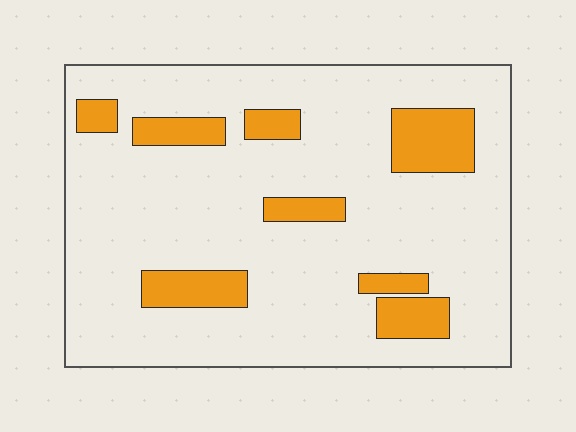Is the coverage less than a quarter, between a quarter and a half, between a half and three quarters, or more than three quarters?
Less than a quarter.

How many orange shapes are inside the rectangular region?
8.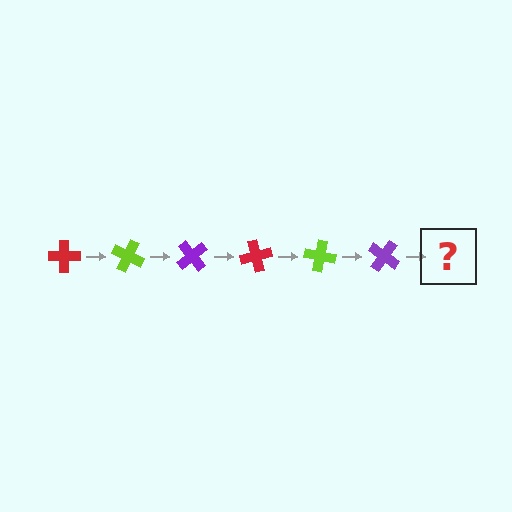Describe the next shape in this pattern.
It should be a red cross, rotated 150 degrees from the start.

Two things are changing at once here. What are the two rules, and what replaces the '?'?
The two rules are that it rotates 25 degrees each step and the color cycles through red, lime, and purple. The '?' should be a red cross, rotated 150 degrees from the start.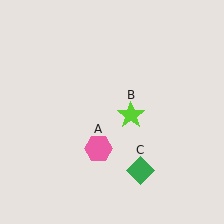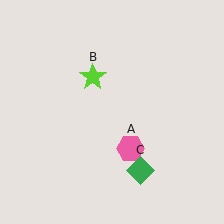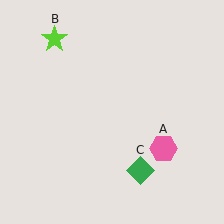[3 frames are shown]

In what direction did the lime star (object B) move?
The lime star (object B) moved up and to the left.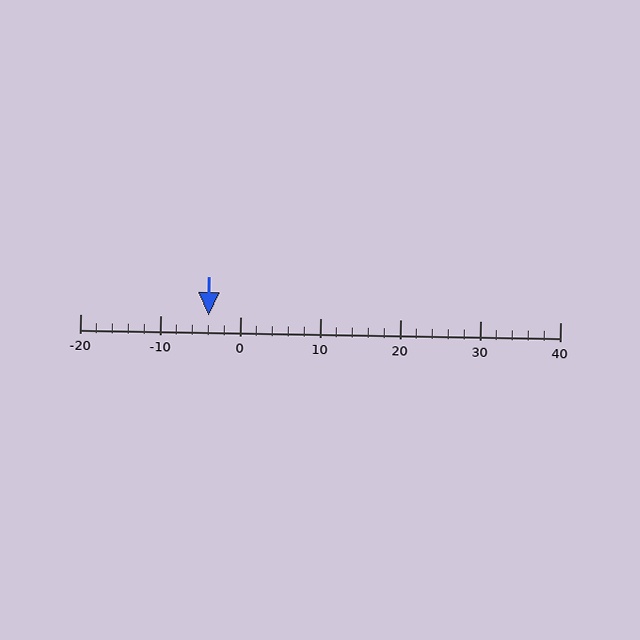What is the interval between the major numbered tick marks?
The major tick marks are spaced 10 units apart.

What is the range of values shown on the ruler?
The ruler shows values from -20 to 40.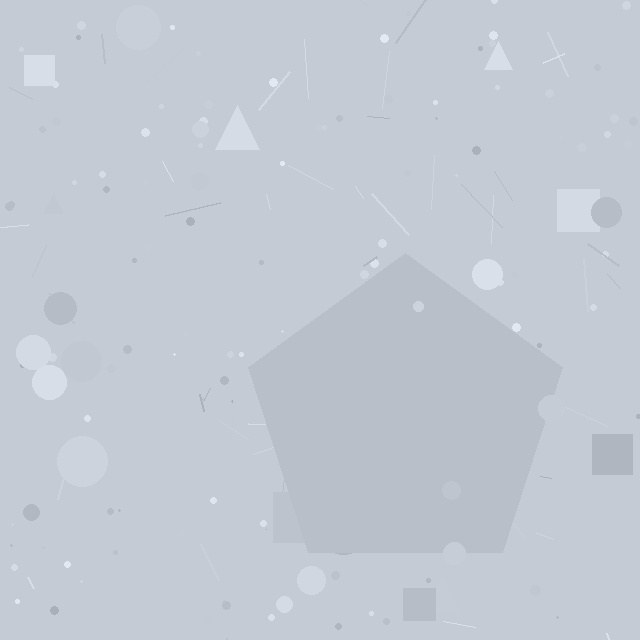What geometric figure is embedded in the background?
A pentagon is embedded in the background.